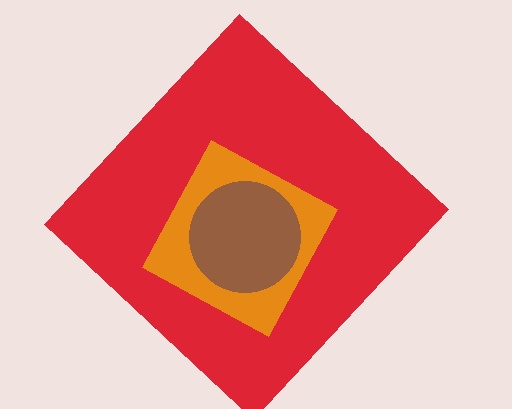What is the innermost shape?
The brown circle.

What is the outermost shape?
The red diamond.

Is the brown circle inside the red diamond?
Yes.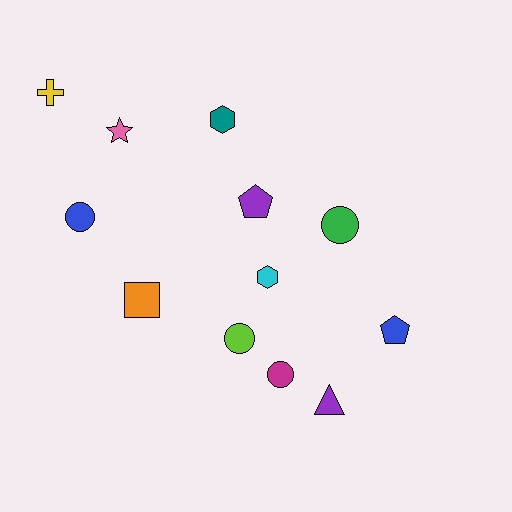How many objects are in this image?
There are 12 objects.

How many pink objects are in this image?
There is 1 pink object.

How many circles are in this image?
There are 4 circles.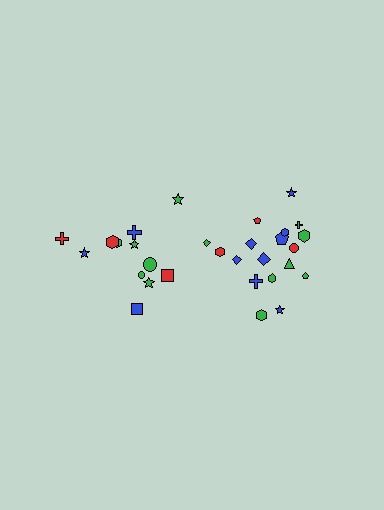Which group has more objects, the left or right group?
The right group.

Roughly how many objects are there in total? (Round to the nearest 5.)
Roughly 30 objects in total.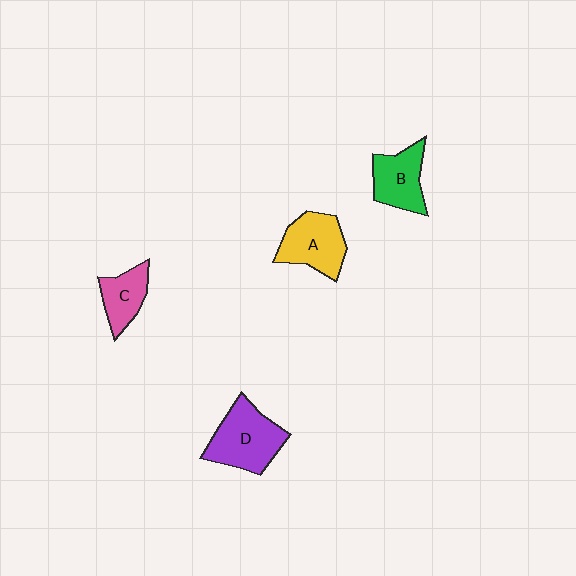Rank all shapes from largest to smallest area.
From largest to smallest: D (purple), A (yellow), B (green), C (pink).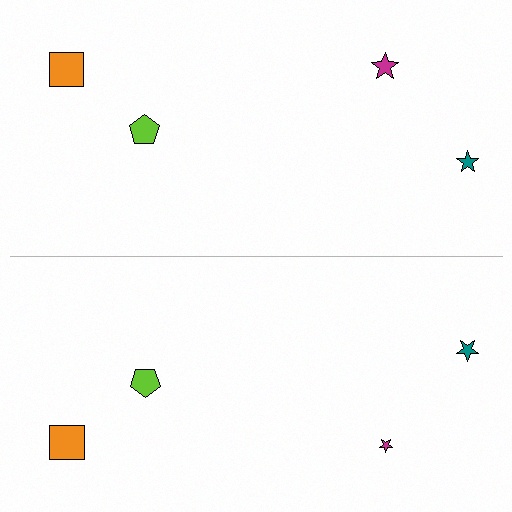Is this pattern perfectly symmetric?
No, the pattern is not perfectly symmetric. The magenta star on the bottom side has a different size than its mirror counterpart.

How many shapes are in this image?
There are 8 shapes in this image.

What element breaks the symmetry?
The magenta star on the bottom side has a different size than its mirror counterpart.